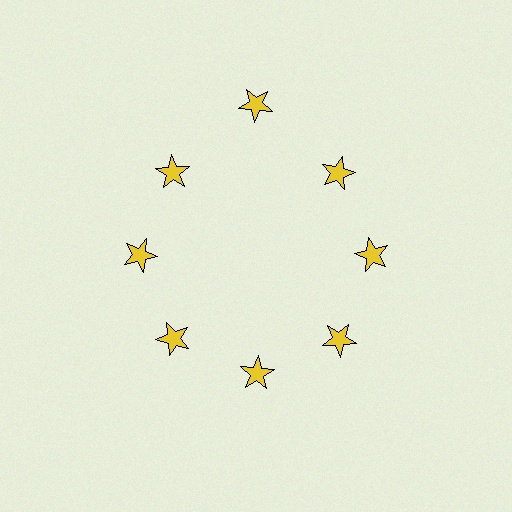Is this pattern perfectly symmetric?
No. The 8 yellow stars are arranged in a ring, but one element near the 12 o'clock position is pushed outward from the center, breaking the 8-fold rotational symmetry.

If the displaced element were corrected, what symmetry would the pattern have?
It would have 8-fold rotational symmetry — the pattern would map onto itself every 45 degrees.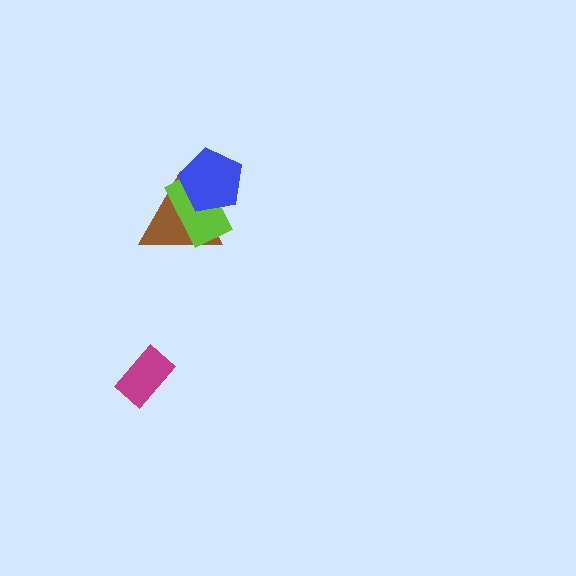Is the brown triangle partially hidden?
Yes, it is partially covered by another shape.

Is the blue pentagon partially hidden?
No, no other shape covers it.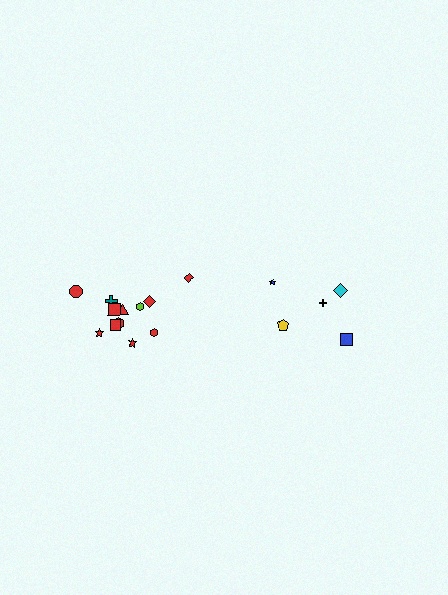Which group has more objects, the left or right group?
The left group.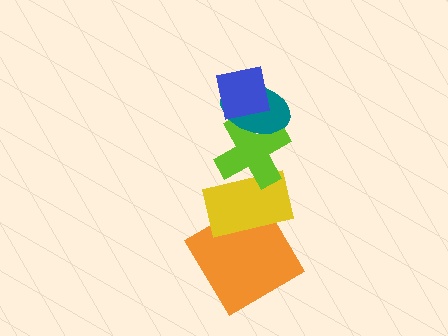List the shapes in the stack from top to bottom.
From top to bottom: the blue square, the teal ellipse, the lime cross, the yellow rectangle, the orange diamond.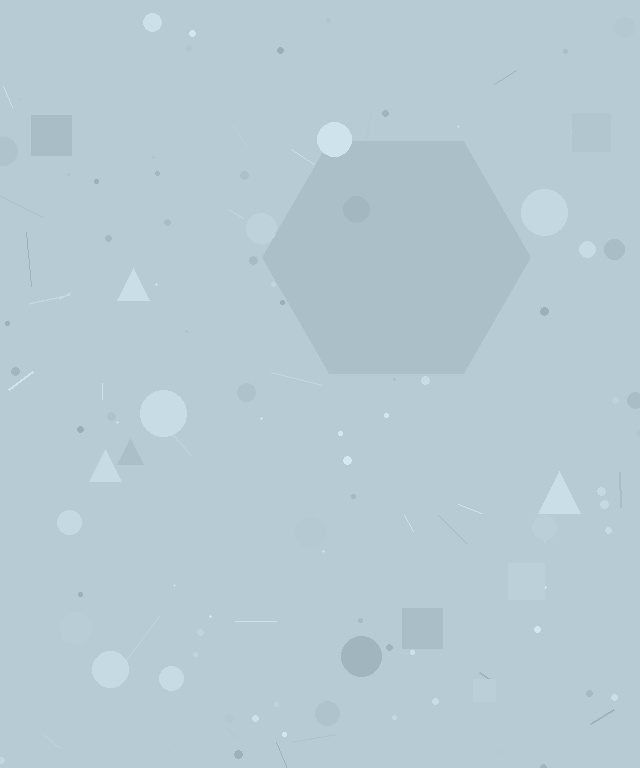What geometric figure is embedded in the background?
A hexagon is embedded in the background.